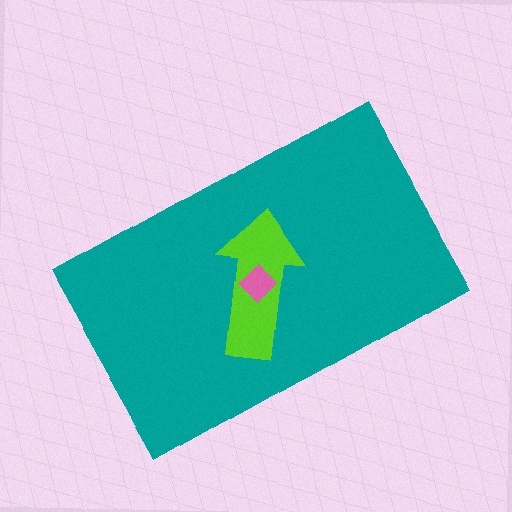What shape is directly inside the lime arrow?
The pink diamond.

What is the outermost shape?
The teal rectangle.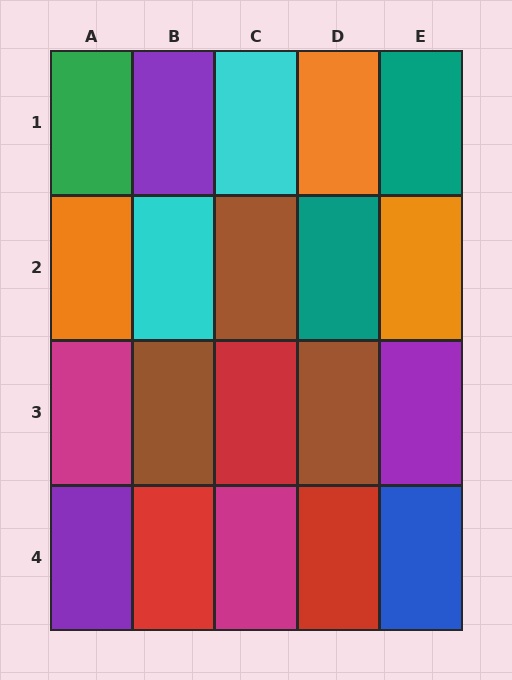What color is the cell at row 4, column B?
Red.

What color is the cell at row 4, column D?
Red.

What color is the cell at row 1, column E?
Teal.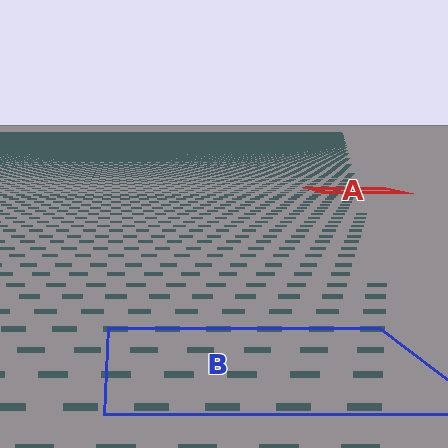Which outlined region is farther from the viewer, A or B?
Region A is farther from the viewer — the texture elements inside it appear smaller and more densely packed.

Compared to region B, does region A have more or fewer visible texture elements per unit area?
Region A has more texture elements per unit area — they are packed more densely because it is farther away.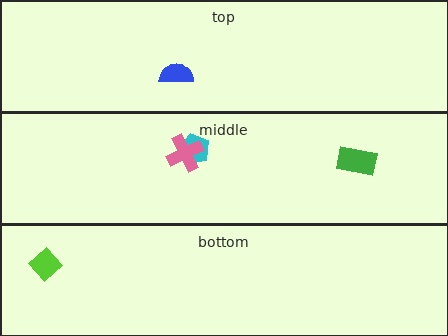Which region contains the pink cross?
The middle region.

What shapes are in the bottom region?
The lime diamond.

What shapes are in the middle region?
The cyan pentagon, the green rectangle, the pink cross.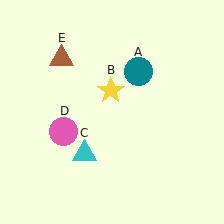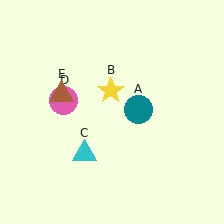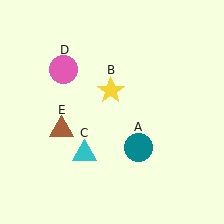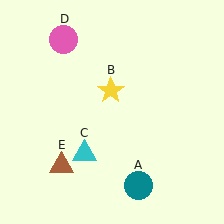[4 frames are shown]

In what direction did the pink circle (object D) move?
The pink circle (object D) moved up.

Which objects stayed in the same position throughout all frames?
Yellow star (object B) and cyan triangle (object C) remained stationary.